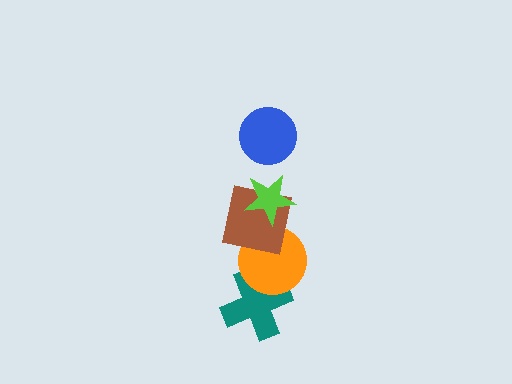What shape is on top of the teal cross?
The orange circle is on top of the teal cross.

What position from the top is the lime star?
The lime star is 2nd from the top.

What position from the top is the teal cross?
The teal cross is 5th from the top.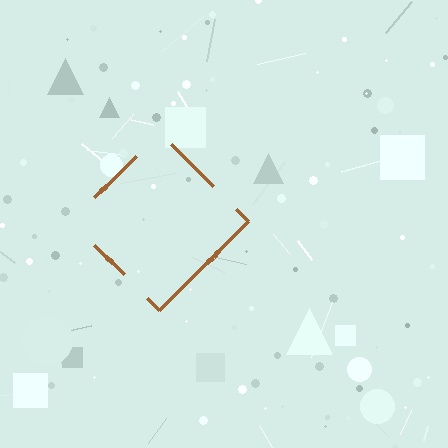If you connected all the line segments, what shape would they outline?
They would outline a diamond.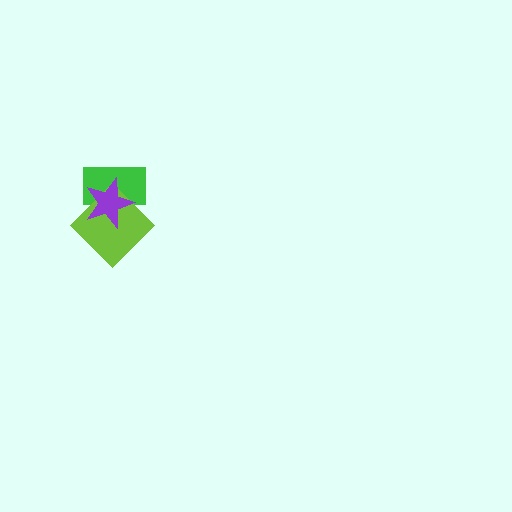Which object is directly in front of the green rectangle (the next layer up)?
The lime diamond is directly in front of the green rectangle.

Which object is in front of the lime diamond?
The purple star is in front of the lime diamond.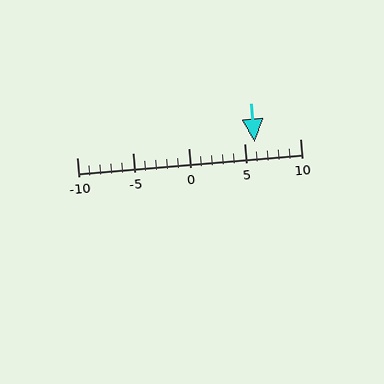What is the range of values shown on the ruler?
The ruler shows values from -10 to 10.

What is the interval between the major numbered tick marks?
The major tick marks are spaced 5 units apart.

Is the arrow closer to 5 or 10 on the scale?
The arrow is closer to 5.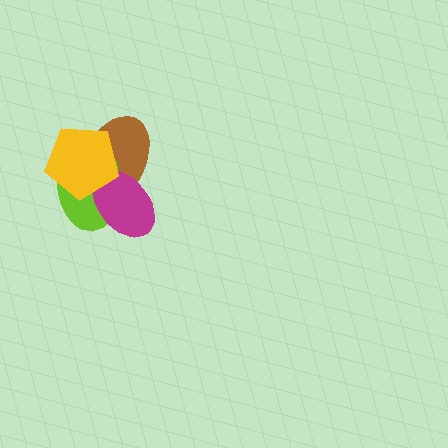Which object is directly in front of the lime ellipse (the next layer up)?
The magenta ellipse is directly in front of the lime ellipse.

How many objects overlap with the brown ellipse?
3 objects overlap with the brown ellipse.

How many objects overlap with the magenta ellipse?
3 objects overlap with the magenta ellipse.